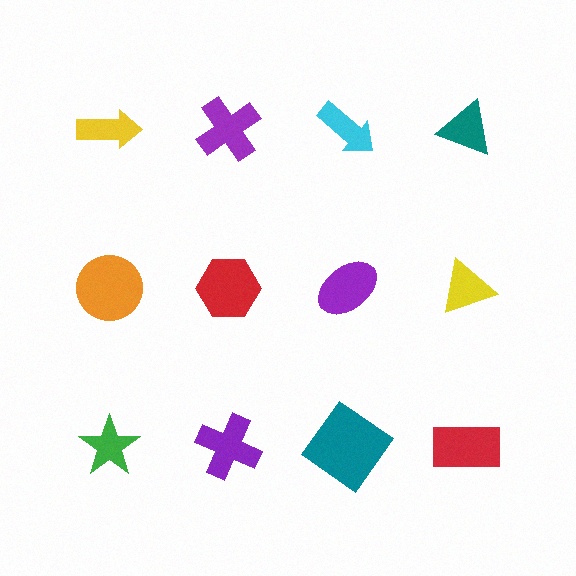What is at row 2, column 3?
A purple ellipse.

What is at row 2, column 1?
An orange circle.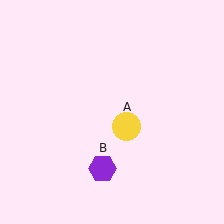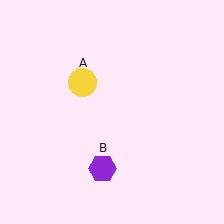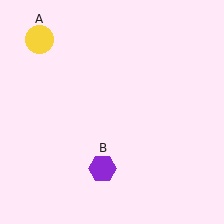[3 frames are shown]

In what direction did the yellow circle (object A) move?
The yellow circle (object A) moved up and to the left.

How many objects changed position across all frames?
1 object changed position: yellow circle (object A).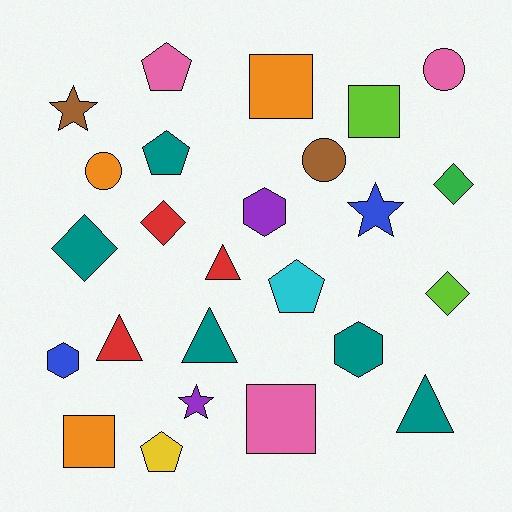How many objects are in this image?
There are 25 objects.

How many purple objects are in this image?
There are 2 purple objects.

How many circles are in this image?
There are 3 circles.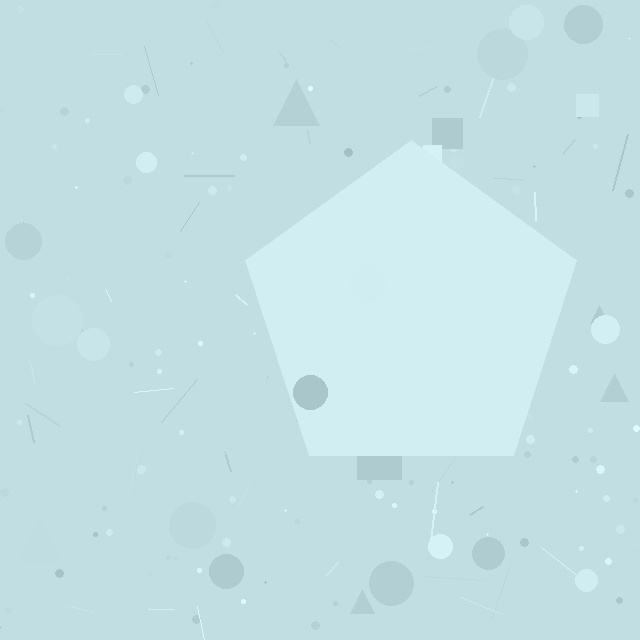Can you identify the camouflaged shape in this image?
The camouflaged shape is a pentagon.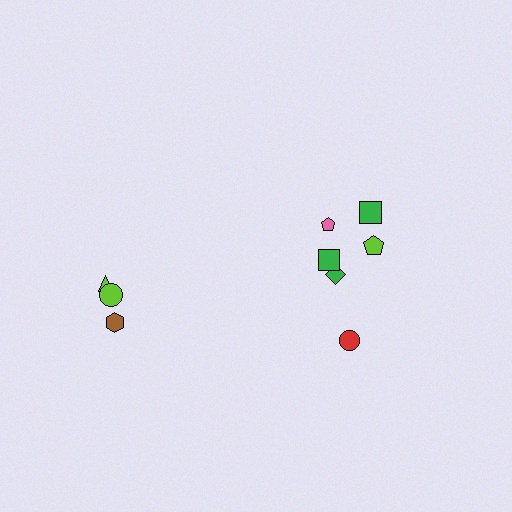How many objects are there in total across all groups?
There are 9 objects.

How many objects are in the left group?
There are 3 objects.